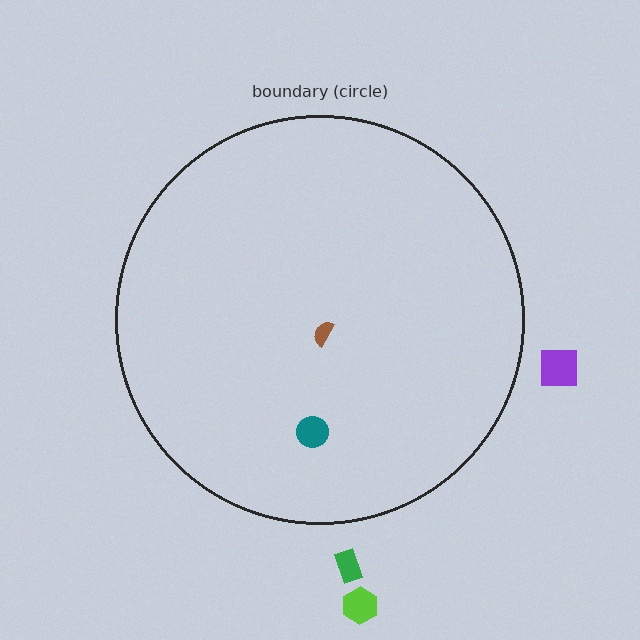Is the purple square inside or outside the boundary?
Outside.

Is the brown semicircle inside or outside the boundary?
Inside.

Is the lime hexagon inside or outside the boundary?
Outside.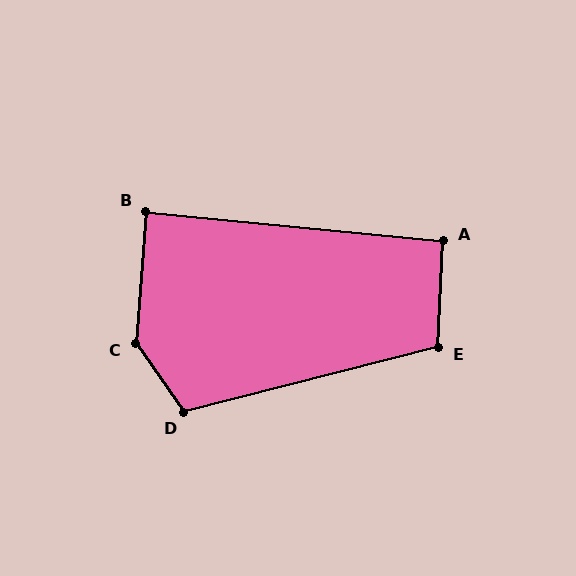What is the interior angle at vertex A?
Approximately 93 degrees (approximately right).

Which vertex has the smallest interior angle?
B, at approximately 88 degrees.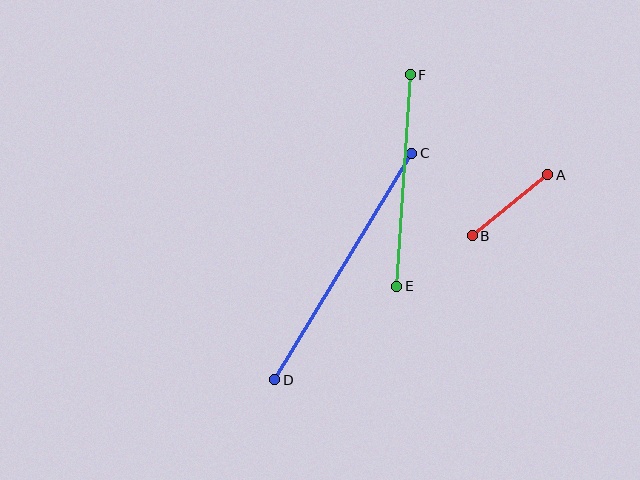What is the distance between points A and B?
The distance is approximately 97 pixels.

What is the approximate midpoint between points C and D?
The midpoint is at approximately (343, 266) pixels.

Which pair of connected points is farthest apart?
Points C and D are farthest apart.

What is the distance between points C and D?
The distance is approximately 265 pixels.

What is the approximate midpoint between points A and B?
The midpoint is at approximately (510, 205) pixels.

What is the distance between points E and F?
The distance is approximately 212 pixels.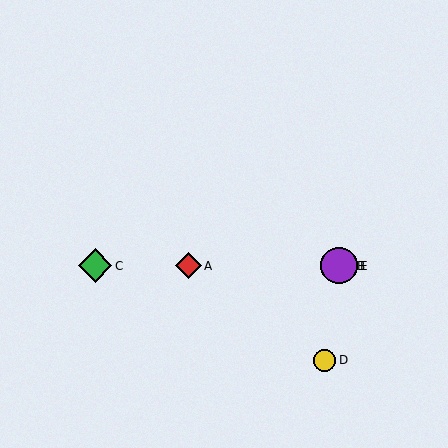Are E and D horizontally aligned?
No, E is at y≈266 and D is at y≈360.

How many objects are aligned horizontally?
4 objects (A, B, C, E) are aligned horizontally.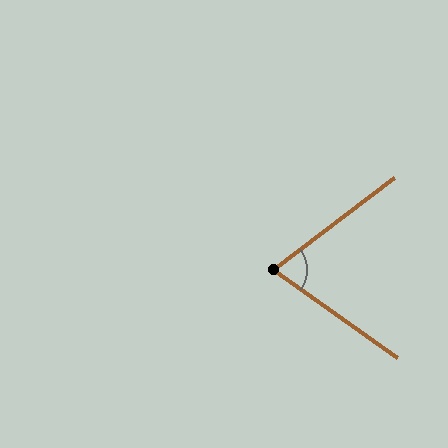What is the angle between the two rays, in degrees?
Approximately 72 degrees.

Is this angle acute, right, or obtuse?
It is acute.